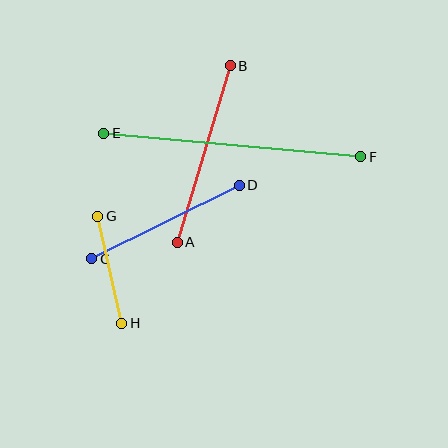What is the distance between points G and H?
The distance is approximately 109 pixels.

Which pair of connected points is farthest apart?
Points E and F are farthest apart.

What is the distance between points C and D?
The distance is approximately 165 pixels.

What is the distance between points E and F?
The distance is approximately 258 pixels.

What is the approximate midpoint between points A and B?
The midpoint is at approximately (204, 154) pixels.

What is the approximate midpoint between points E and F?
The midpoint is at approximately (232, 145) pixels.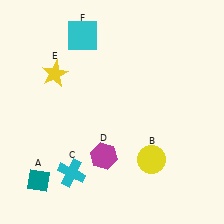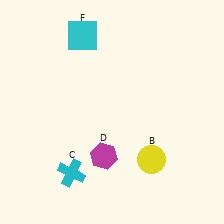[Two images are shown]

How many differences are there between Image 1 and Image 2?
There are 2 differences between the two images.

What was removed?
The yellow star (E), the teal diamond (A) were removed in Image 2.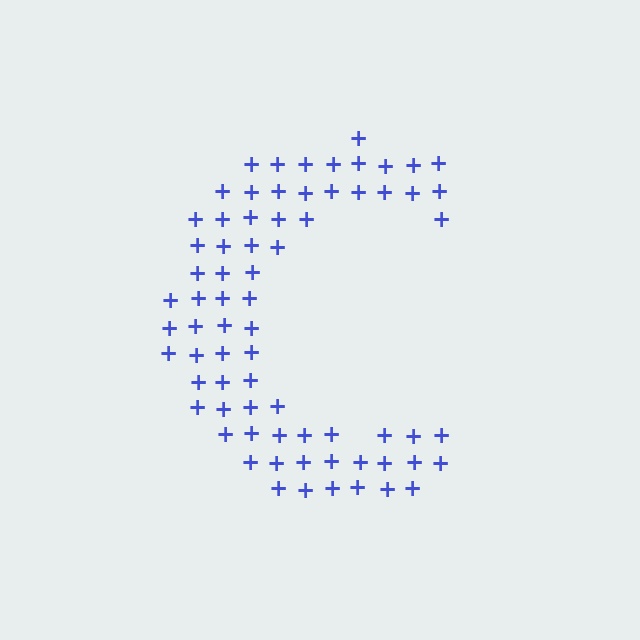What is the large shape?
The large shape is the letter C.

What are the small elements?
The small elements are plus signs.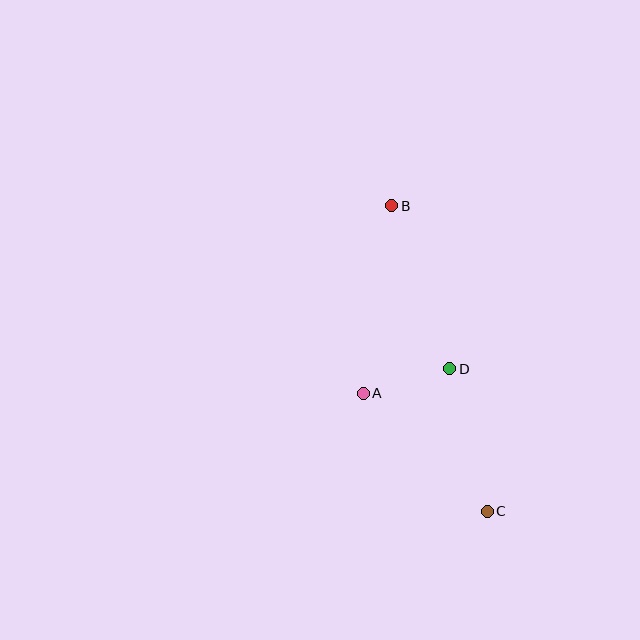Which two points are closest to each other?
Points A and D are closest to each other.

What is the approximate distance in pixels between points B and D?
The distance between B and D is approximately 173 pixels.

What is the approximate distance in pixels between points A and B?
The distance between A and B is approximately 189 pixels.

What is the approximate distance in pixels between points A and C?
The distance between A and C is approximately 171 pixels.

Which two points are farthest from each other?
Points B and C are farthest from each other.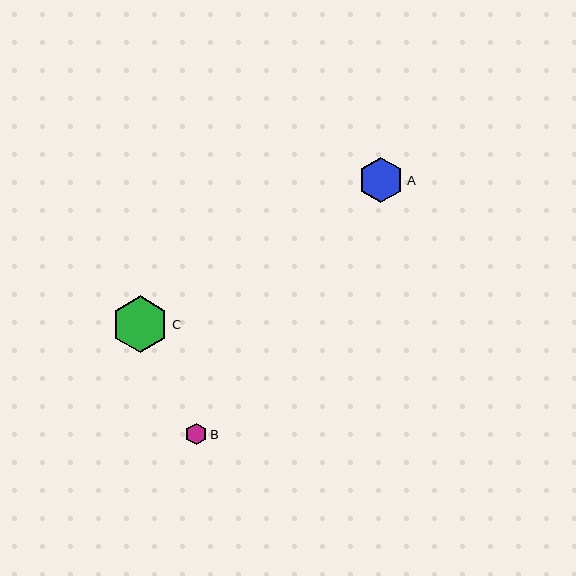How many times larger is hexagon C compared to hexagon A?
Hexagon C is approximately 1.2 times the size of hexagon A.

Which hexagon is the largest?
Hexagon C is the largest with a size of approximately 57 pixels.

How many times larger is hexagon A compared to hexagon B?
Hexagon A is approximately 2.1 times the size of hexagon B.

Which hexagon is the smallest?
Hexagon B is the smallest with a size of approximately 21 pixels.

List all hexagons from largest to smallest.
From largest to smallest: C, A, B.